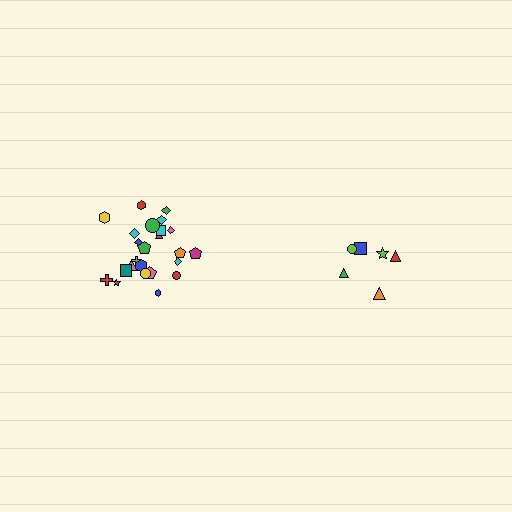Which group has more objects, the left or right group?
The left group.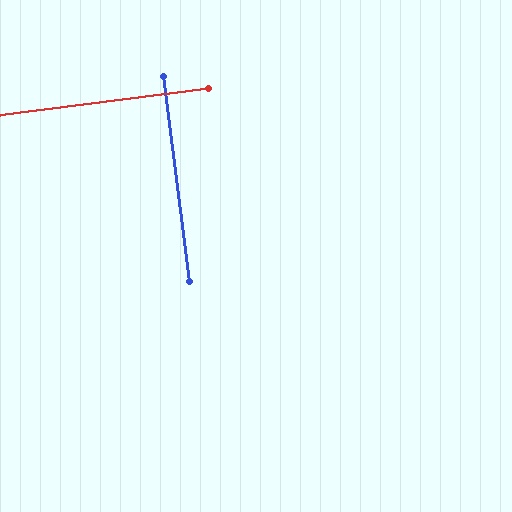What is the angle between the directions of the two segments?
Approximately 90 degrees.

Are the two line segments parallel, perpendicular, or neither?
Perpendicular — they meet at approximately 90°.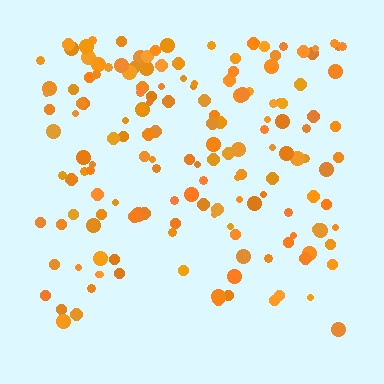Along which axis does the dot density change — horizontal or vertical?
Vertical.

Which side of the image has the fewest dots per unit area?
The bottom.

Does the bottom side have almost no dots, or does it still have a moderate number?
Still a moderate number, just noticeably fewer than the top.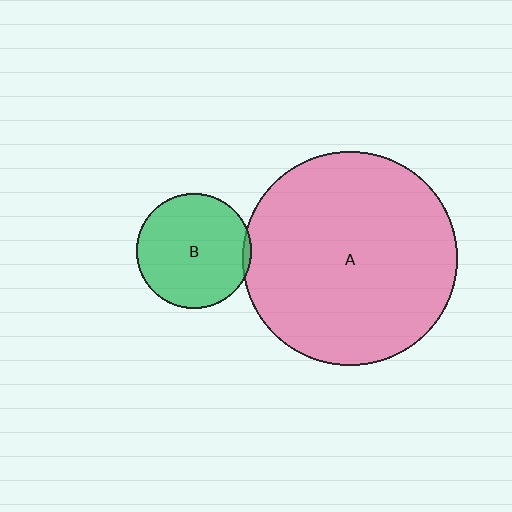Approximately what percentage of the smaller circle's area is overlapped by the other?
Approximately 5%.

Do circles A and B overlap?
Yes.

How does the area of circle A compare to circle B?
Approximately 3.5 times.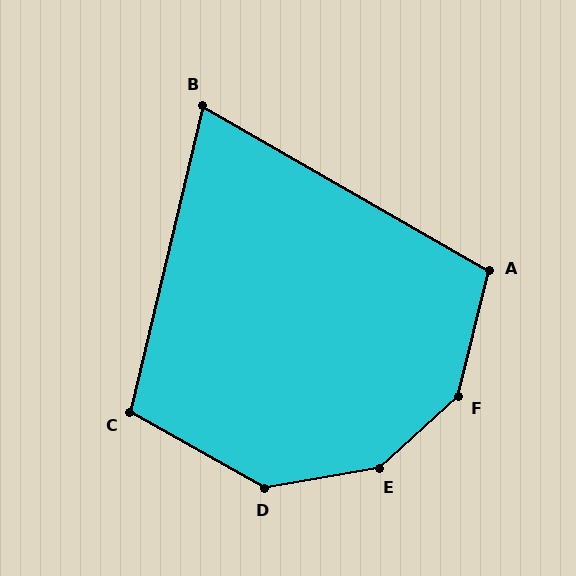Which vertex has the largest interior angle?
E, at approximately 148 degrees.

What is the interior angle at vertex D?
Approximately 141 degrees (obtuse).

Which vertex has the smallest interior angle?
B, at approximately 73 degrees.